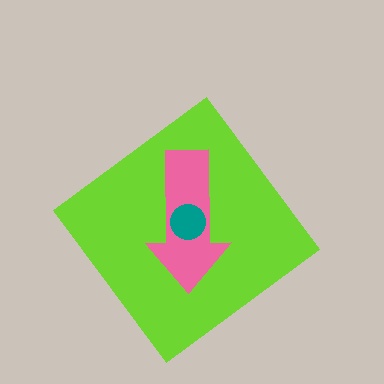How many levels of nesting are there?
3.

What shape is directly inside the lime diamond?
The pink arrow.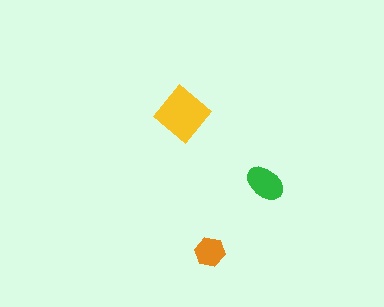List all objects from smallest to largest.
The orange hexagon, the green ellipse, the yellow diamond.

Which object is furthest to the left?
The yellow diamond is leftmost.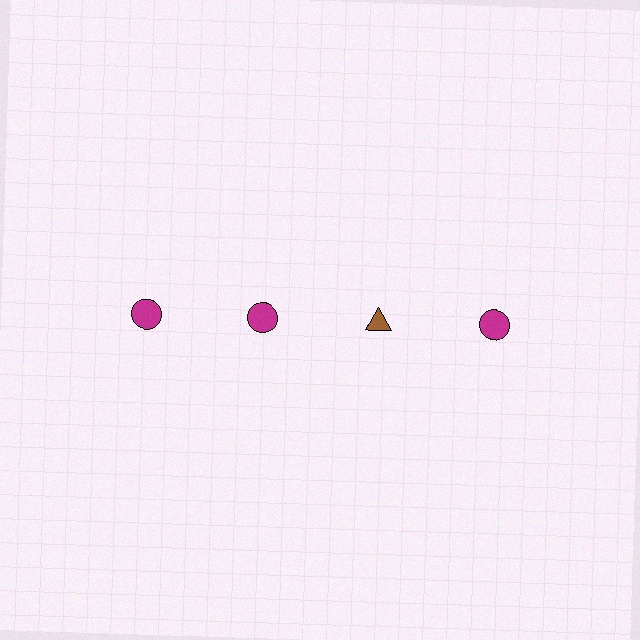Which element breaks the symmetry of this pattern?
The brown triangle in the top row, center column breaks the symmetry. All other shapes are magenta circles.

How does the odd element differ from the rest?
It differs in both color (brown instead of magenta) and shape (triangle instead of circle).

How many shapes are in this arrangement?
There are 4 shapes arranged in a grid pattern.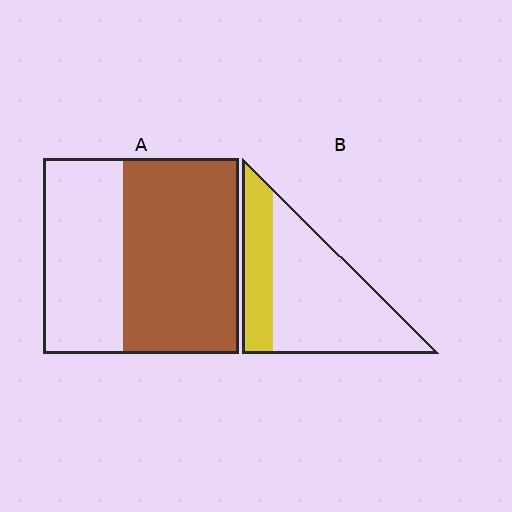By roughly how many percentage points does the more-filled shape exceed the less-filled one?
By roughly 30 percentage points (A over B).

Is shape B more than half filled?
No.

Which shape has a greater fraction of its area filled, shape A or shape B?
Shape A.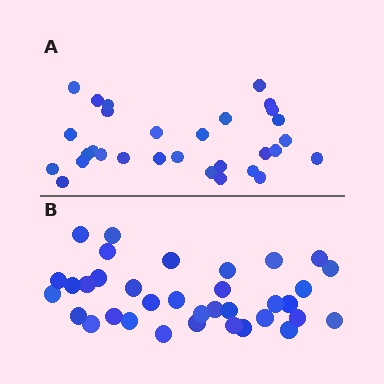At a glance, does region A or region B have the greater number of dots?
Region B (the bottom region) has more dots.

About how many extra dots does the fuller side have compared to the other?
Region B has about 5 more dots than region A.